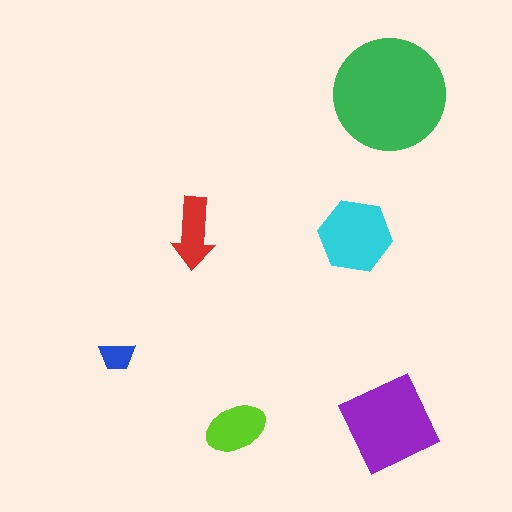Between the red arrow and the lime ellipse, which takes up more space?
The lime ellipse.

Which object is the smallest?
The blue trapezoid.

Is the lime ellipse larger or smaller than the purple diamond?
Smaller.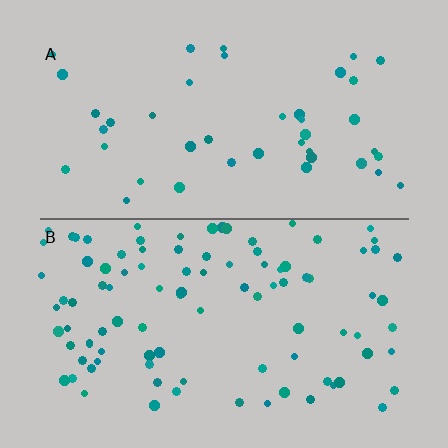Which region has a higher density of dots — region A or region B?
B (the bottom).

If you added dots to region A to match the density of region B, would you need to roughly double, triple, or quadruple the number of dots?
Approximately double.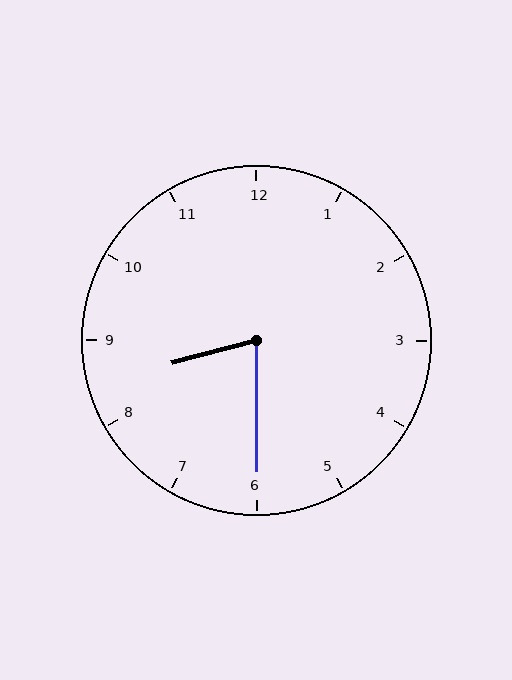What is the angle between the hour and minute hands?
Approximately 75 degrees.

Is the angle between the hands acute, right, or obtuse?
It is acute.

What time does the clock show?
8:30.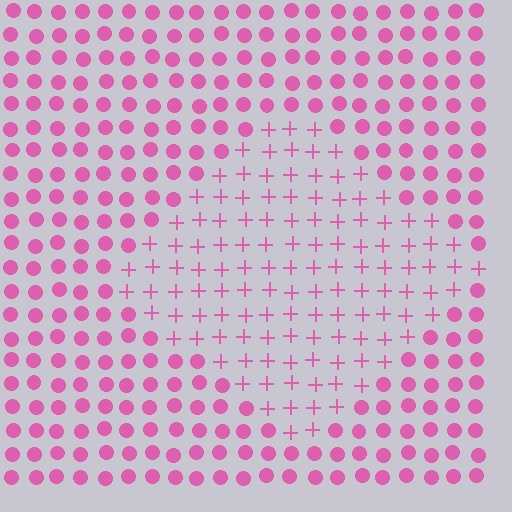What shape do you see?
I see a diamond.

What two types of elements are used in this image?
The image uses plus signs inside the diamond region and circles outside it.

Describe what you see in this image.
The image is filled with small pink elements arranged in a uniform grid. A diamond-shaped region contains plus signs, while the surrounding area contains circles. The boundary is defined purely by the change in element shape.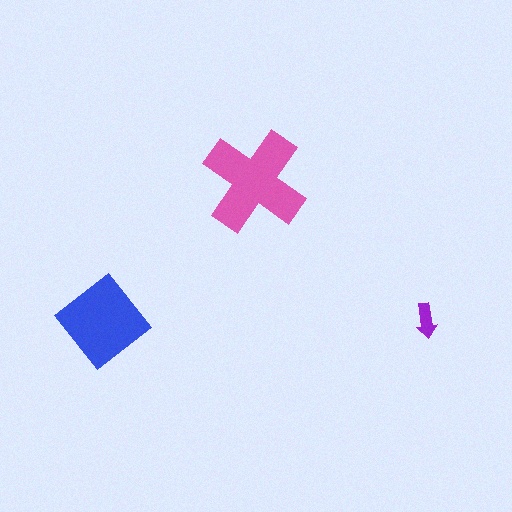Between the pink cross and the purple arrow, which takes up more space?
The pink cross.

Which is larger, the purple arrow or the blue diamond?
The blue diamond.